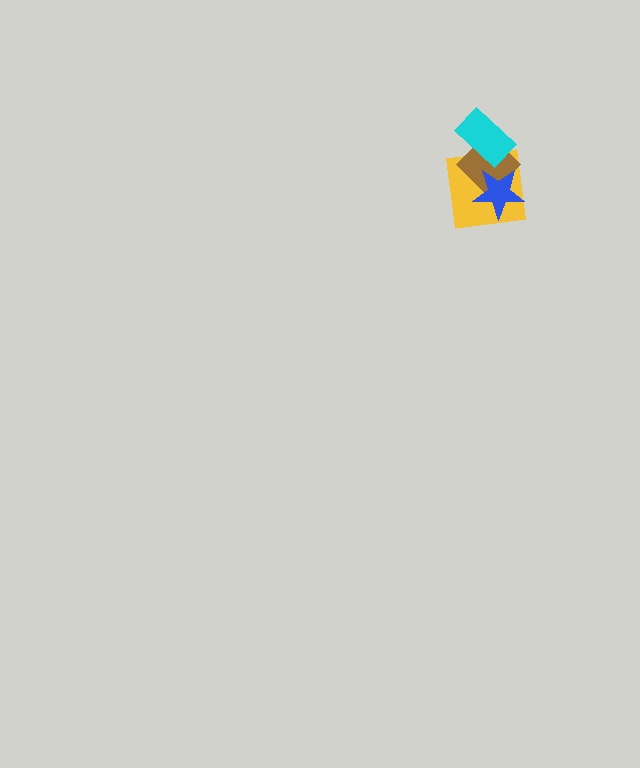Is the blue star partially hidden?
No, no other shape covers it.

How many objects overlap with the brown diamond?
3 objects overlap with the brown diamond.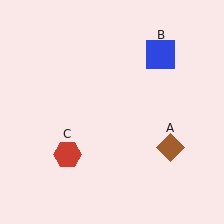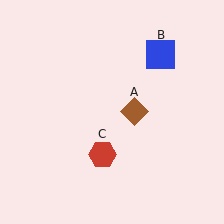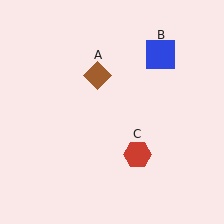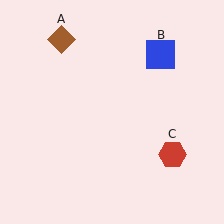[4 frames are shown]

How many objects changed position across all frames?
2 objects changed position: brown diamond (object A), red hexagon (object C).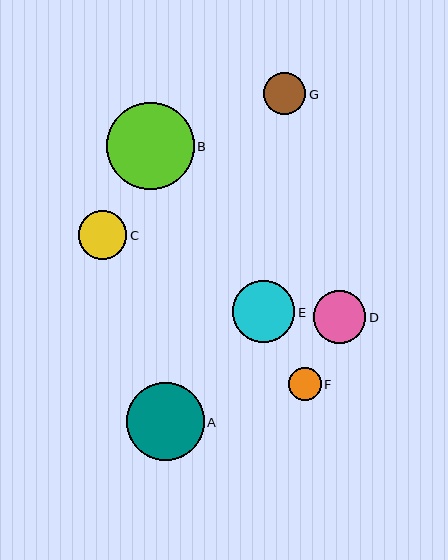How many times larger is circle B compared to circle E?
Circle B is approximately 1.4 times the size of circle E.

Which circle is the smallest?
Circle F is the smallest with a size of approximately 33 pixels.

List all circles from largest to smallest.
From largest to smallest: B, A, E, D, C, G, F.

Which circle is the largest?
Circle B is the largest with a size of approximately 88 pixels.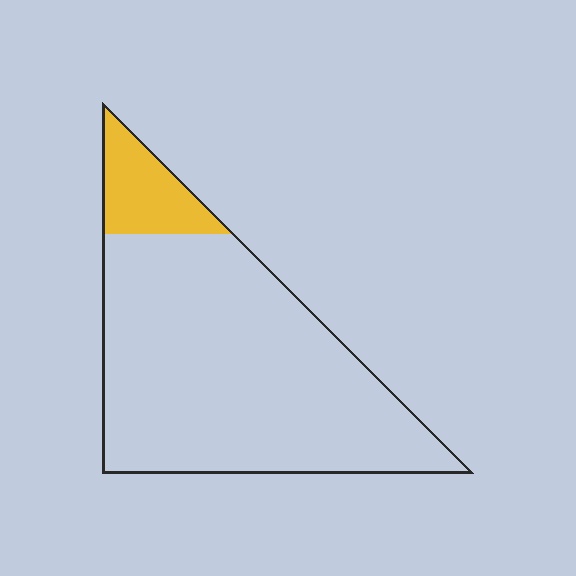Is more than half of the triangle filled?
No.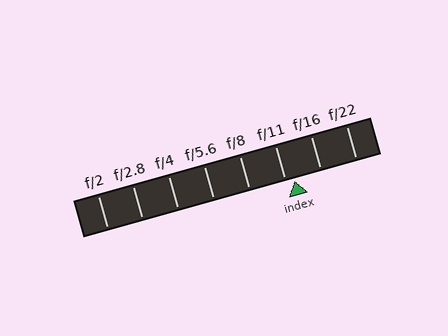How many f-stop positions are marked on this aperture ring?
There are 8 f-stop positions marked.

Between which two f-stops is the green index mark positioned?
The index mark is between f/11 and f/16.